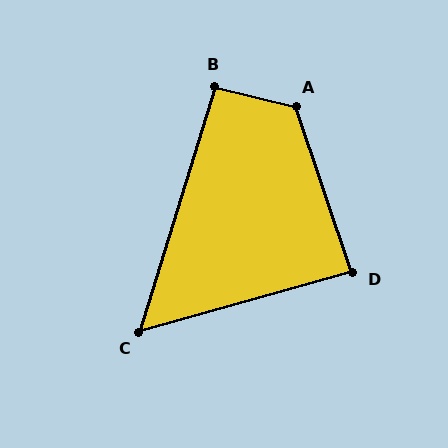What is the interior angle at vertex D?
Approximately 87 degrees (approximately right).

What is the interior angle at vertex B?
Approximately 93 degrees (approximately right).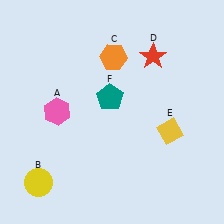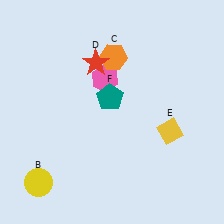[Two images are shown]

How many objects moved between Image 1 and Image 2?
2 objects moved between the two images.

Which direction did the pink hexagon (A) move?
The pink hexagon (A) moved right.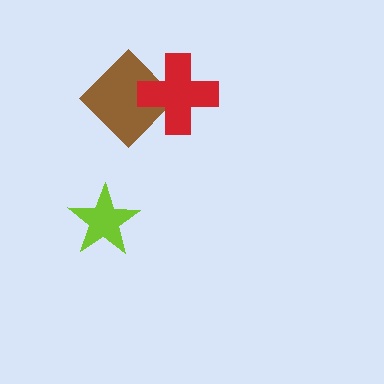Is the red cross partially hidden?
No, no other shape covers it.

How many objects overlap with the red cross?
1 object overlaps with the red cross.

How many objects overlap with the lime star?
0 objects overlap with the lime star.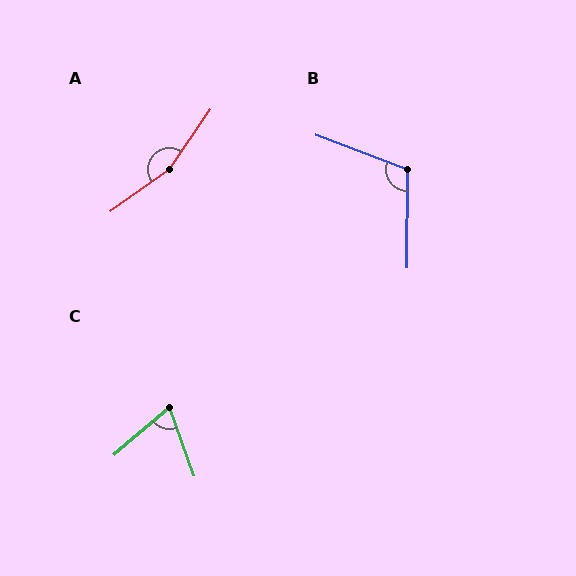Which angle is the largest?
A, at approximately 160 degrees.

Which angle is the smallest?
C, at approximately 69 degrees.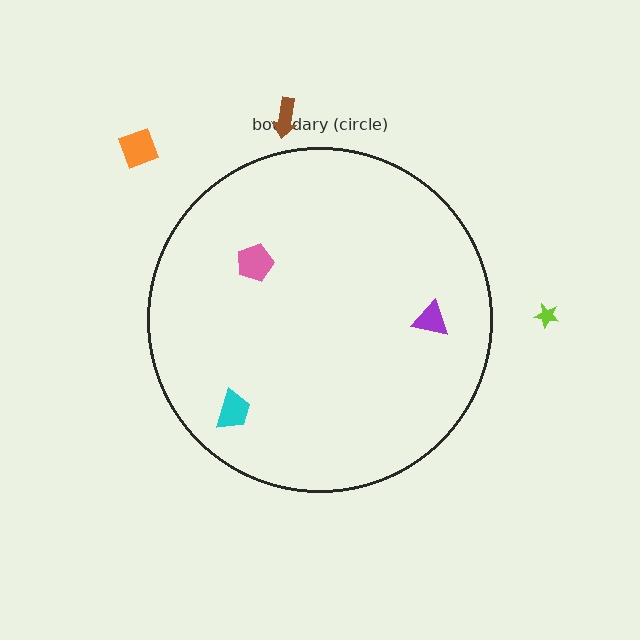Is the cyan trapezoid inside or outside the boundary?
Inside.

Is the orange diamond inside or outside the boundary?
Outside.